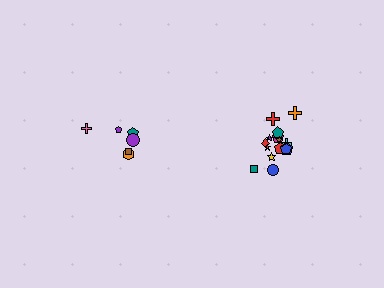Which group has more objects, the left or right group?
The right group.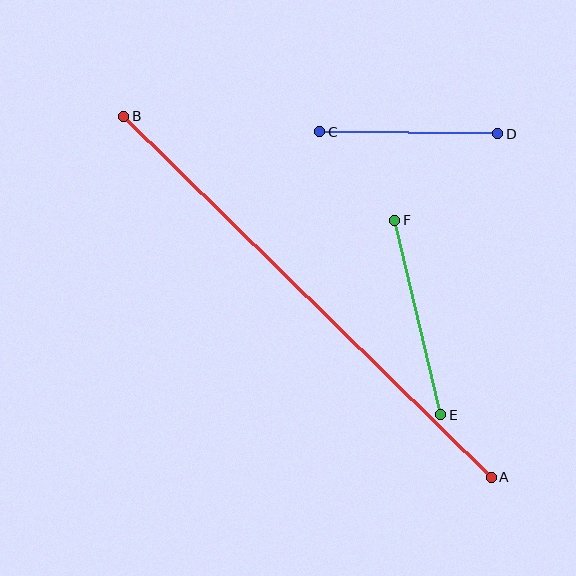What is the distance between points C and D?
The distance is approximately 178 pixels.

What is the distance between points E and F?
The distance is approximately 200 pixels.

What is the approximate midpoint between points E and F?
The midpoint is at approximately (418, 318) pixels.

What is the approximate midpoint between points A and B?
The midpoint is at approximately (307, 297) pixels.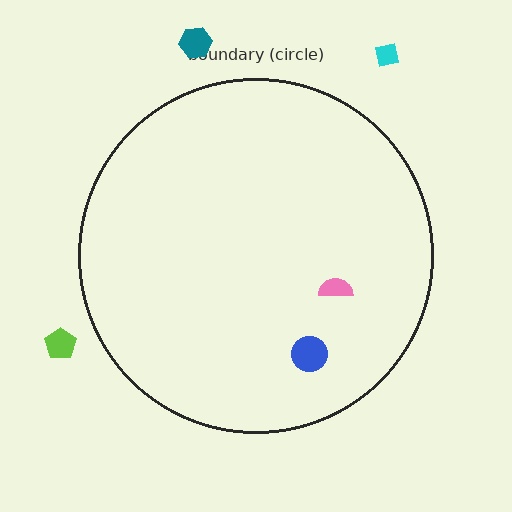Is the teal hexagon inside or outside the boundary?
Outside.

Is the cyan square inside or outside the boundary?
Outside.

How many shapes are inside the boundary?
2 inside, 3 outside.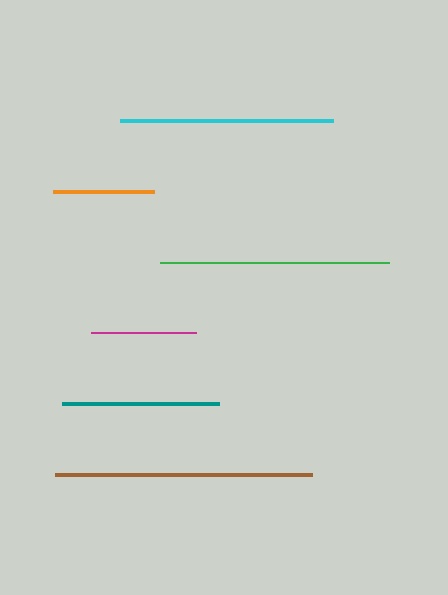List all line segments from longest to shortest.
From longest to shortest: brown, green, cyan, teal, magenta, orange.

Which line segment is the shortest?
The orange line is the shortest at approximately 101 pixels.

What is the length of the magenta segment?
The magenta segment is approximately 105 pixels long.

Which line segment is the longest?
The brown line is the longest at approximately 257 pixels.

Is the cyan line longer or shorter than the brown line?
The brown line is longer than the cyan line.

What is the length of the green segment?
The green segment is approximately 229 pixels long.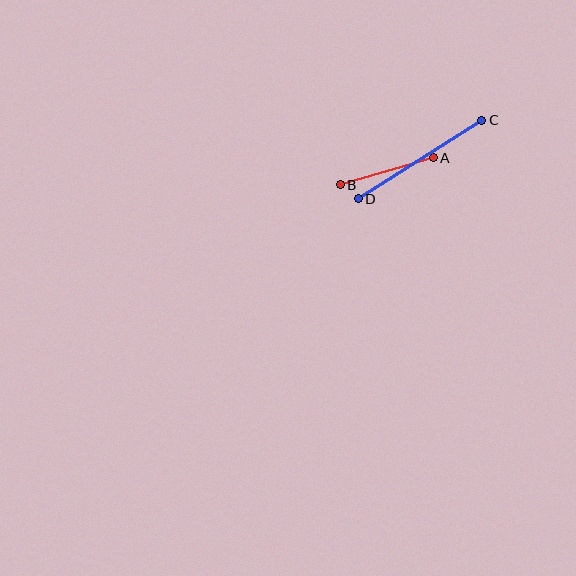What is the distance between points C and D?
The distance is approximately 146 pixels.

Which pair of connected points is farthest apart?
Points C and D are farthest apart.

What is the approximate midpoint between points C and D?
The midpoint is at approximately (420, 160) pixels.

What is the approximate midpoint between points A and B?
The midpoint is at approximately (387, 171) pixels.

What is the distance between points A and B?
The distance is approximately 97 pixels.